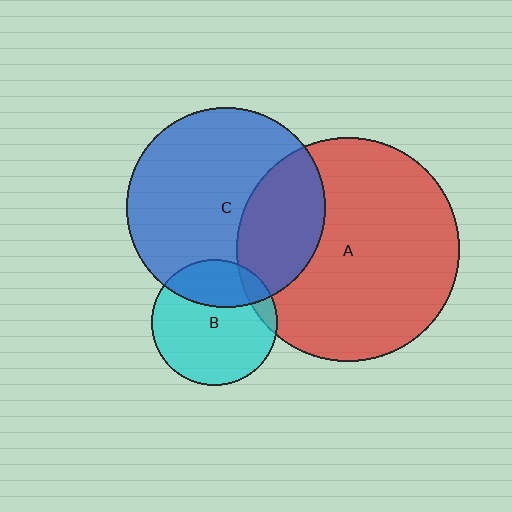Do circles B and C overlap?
Yes.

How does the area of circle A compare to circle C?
Approximately 1.3 times.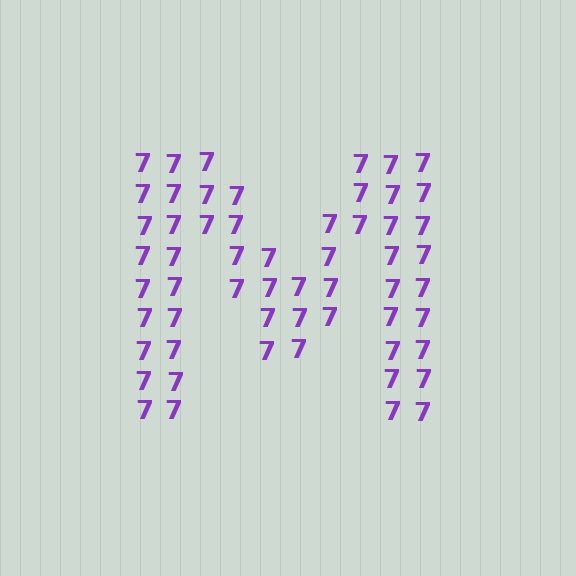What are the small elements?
The small elements are digit 7's.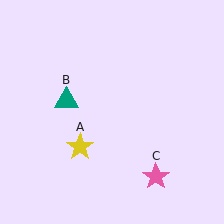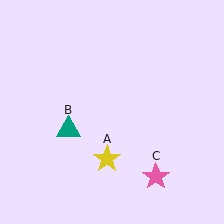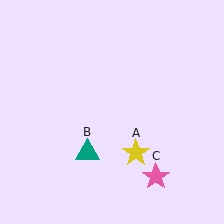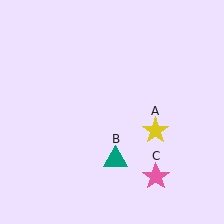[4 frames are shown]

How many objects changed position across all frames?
2 objects changed position: yellow star (object A), teal triangle (object B).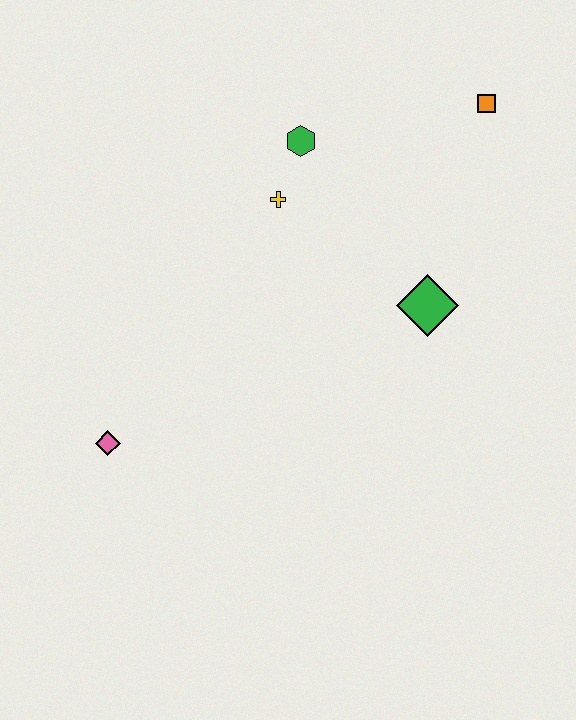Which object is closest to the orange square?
The green hexagon is closest to the orange square.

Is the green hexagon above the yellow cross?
Yes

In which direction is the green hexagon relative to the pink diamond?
The green hexagon is above the pink diamond.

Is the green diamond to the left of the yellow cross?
No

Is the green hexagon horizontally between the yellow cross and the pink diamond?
No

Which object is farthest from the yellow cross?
The pink diamond is farthest from the yellow cross.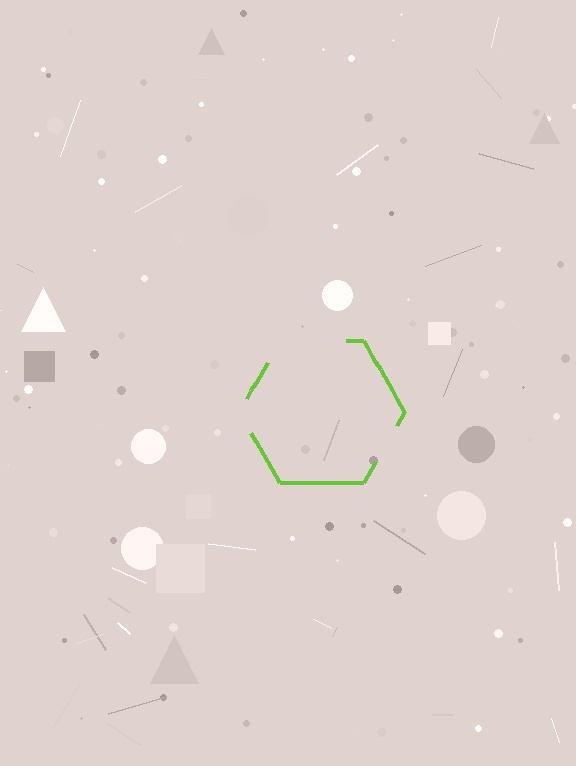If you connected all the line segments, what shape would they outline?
They would outline a hexagon.